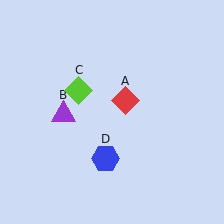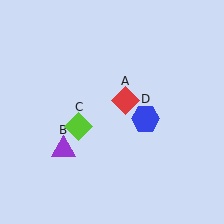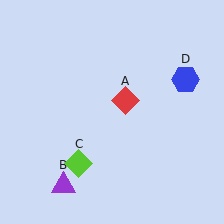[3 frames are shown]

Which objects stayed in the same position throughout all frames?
Red diamond (object A) remained stationary.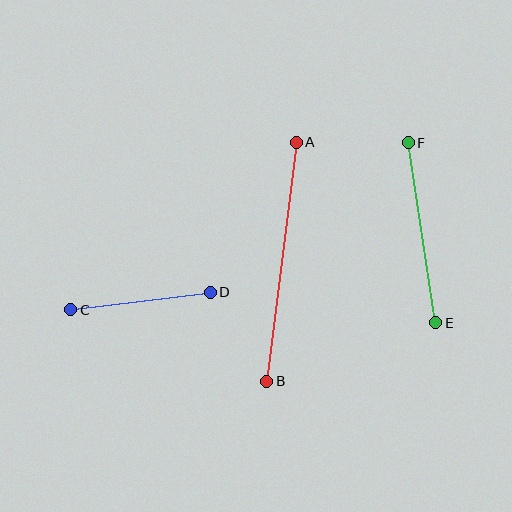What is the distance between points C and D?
The distance is approximately 141 pixels.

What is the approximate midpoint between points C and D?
The midpoint is at approximately (141, 301) pixels.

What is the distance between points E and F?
The distance is approximately 182 pixels.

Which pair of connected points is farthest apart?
Points A and B are farthest apart.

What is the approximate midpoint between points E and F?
The midpoint is at approximately (422, 233) pixels.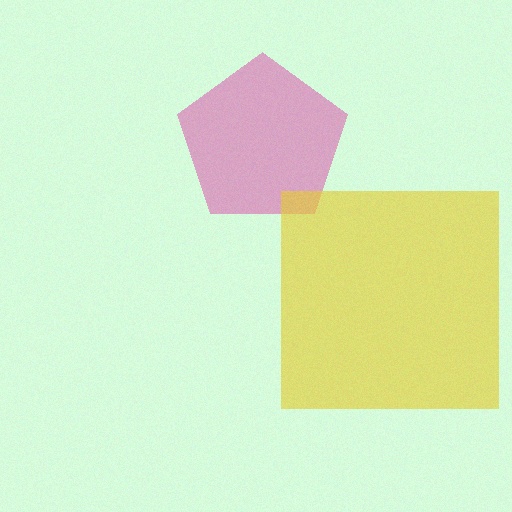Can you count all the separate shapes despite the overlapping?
Yes, there are 2 separate shapes.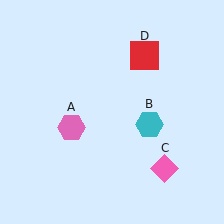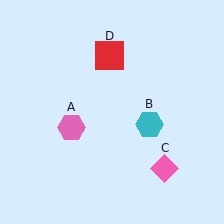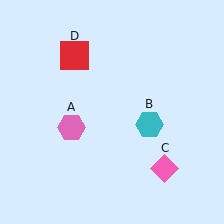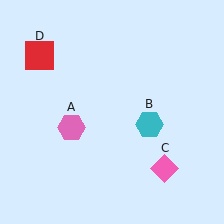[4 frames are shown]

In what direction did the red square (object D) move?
The red square (object D) moved left.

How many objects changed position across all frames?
1 object changed position: red square (object D).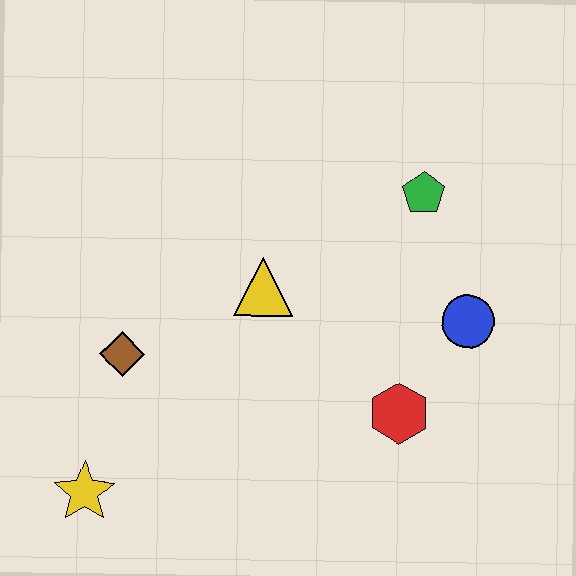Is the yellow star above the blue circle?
No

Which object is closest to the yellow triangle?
The brown diamond is closest to the yellow triangle.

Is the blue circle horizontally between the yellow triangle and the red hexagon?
No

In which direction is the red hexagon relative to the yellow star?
The red hexagon is to the right of the yellow star.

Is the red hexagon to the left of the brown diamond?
No